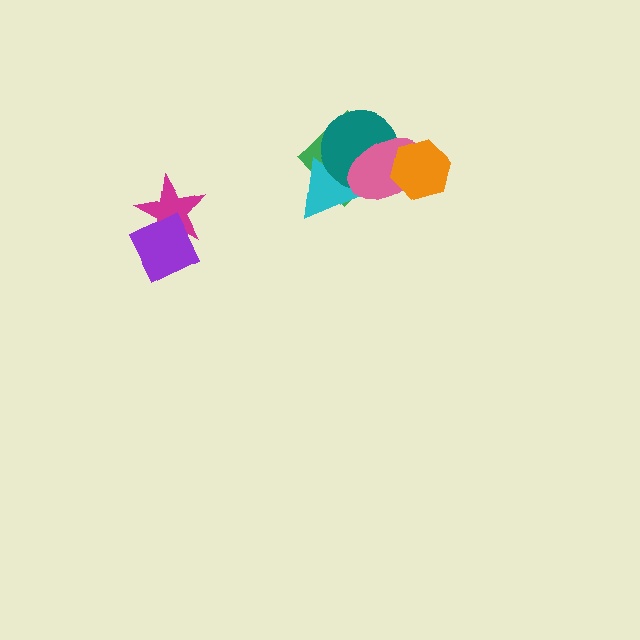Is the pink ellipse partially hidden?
Yes, it is partially covered by another shape.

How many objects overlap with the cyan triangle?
3 objects overlap with the cyan triangle.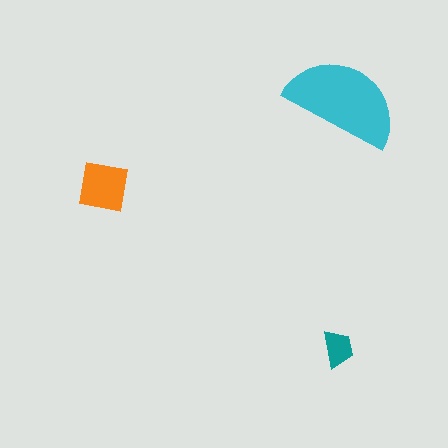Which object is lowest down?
The teal trapezoid is bottommost.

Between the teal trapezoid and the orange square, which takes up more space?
The orange square.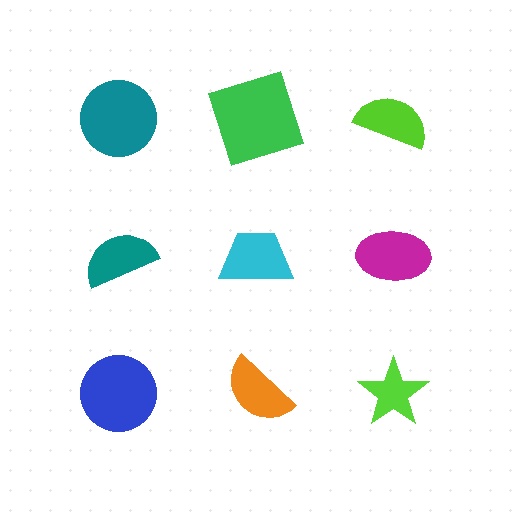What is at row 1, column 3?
A lime semicircle.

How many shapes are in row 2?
3 shapes.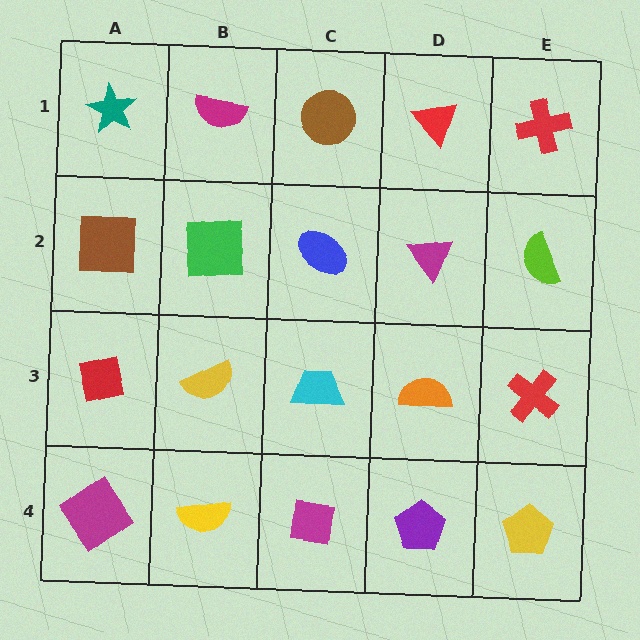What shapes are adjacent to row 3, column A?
A brown square (row 2, column A), a magenta diamond (row 4, column A), a yellow semicircle (row 3, column B).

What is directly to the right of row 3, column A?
A yellow semicircle.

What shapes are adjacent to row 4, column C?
A cyan trapezoid (row 3, column C), a yellow semicircle (row 4, column B), a purple pentagon (row 4, column D).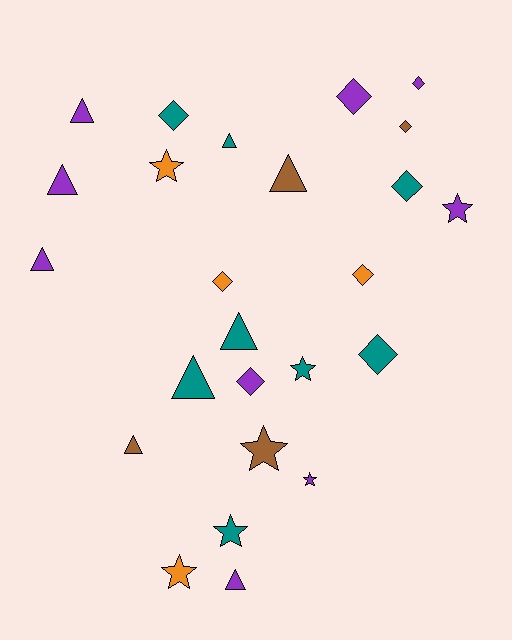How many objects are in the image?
There are 25 objects.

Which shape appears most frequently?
Triangle, with 9 objects.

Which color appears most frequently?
Purple, with 9 objects.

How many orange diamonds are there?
There are 2 orange diamonds.